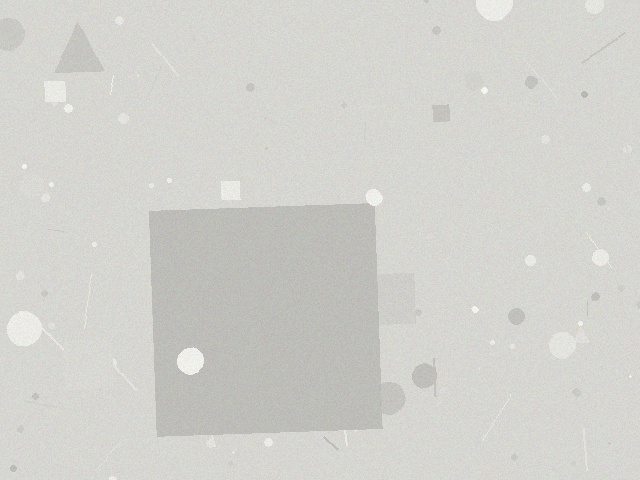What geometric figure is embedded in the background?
A square is embedded in the background.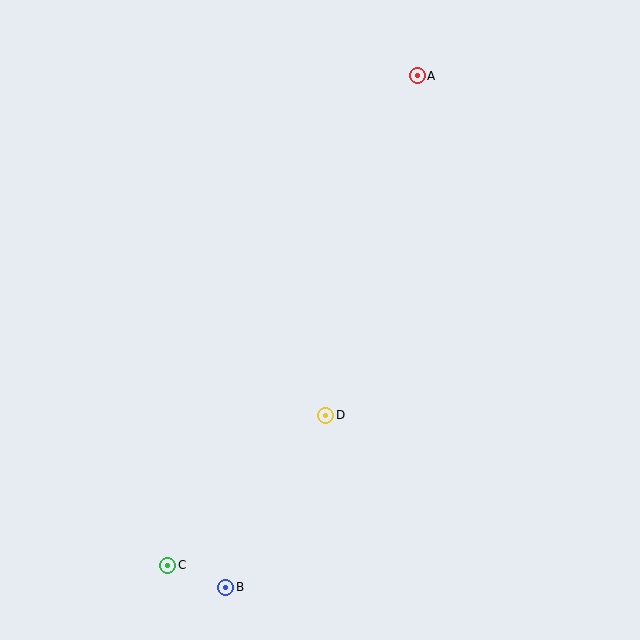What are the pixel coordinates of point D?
Point D is at (326, 415).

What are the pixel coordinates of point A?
Point A is at (417, 76).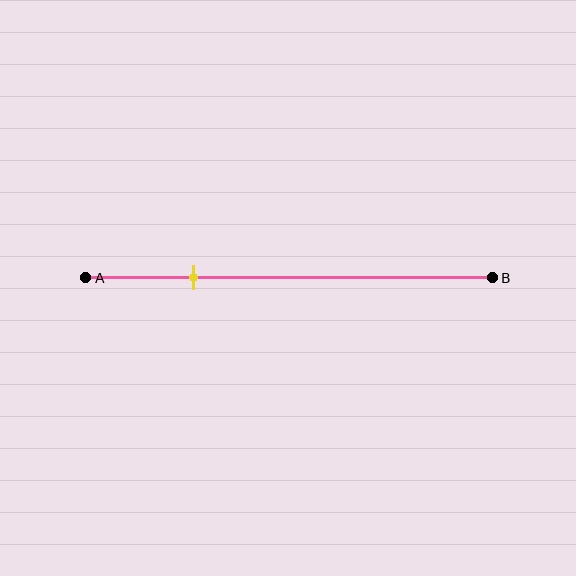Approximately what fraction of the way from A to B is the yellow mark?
The yellow mark is approximately 25% of the way from A to B.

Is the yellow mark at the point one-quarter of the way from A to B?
Yes, the mark is approximately at the one-quarter point.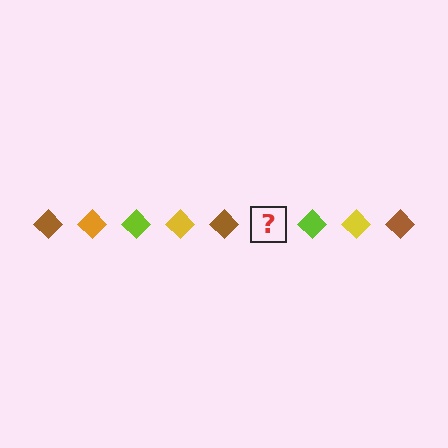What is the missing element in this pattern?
The missing element is an orange diamond.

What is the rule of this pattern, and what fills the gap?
The rule is that the pattern cycles through brown, orange, lime, yellow diamonds. The gap should be filled with an orange diamond.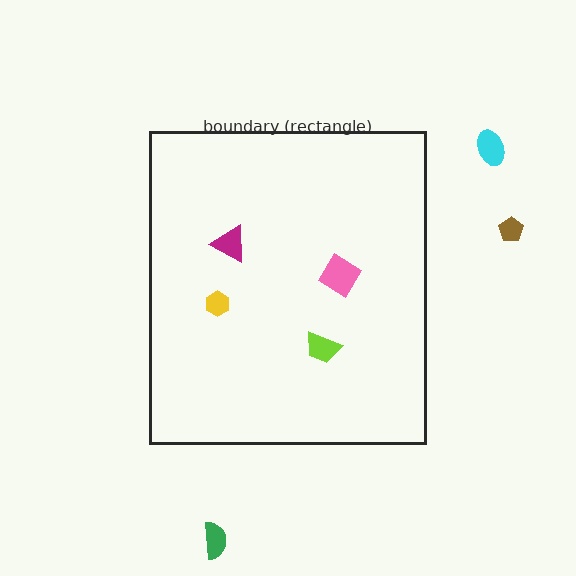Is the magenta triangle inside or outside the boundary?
Inside.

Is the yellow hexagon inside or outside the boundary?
Inside.